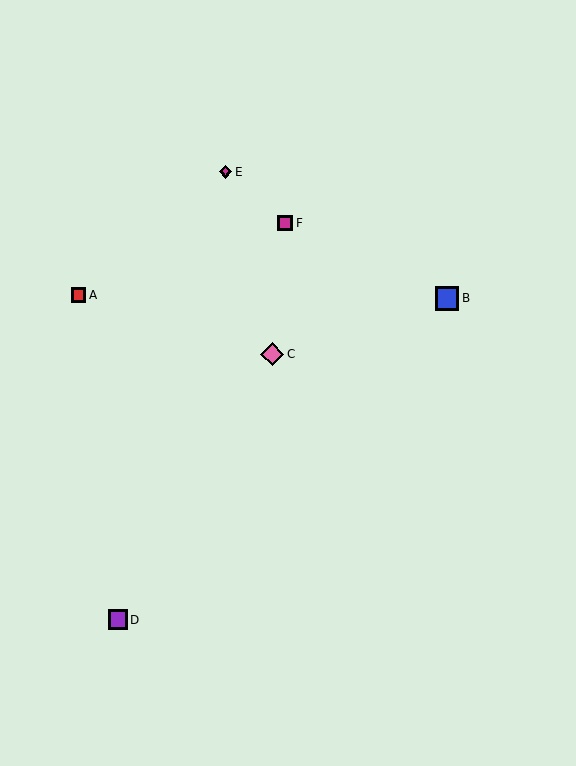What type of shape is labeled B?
Shape B is a blue square.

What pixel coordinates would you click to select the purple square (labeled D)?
Click at (118, 620) to select the purple square D.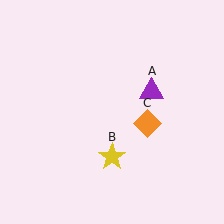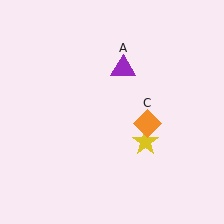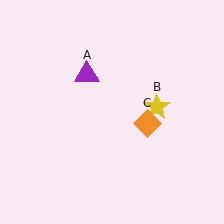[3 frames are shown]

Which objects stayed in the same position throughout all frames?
Orange diamond (object C) remained stationary.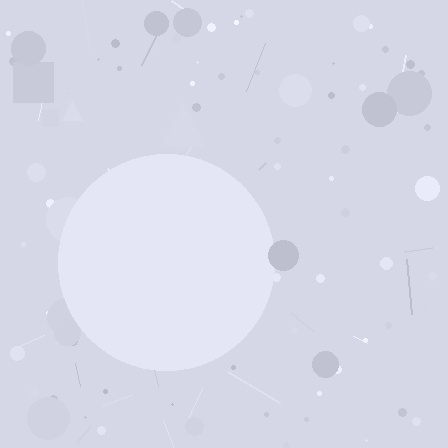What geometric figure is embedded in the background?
A circle is embedded in the background.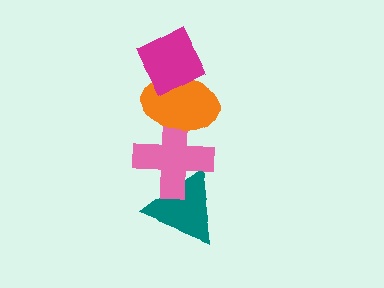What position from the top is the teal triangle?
The teal triangle is 4th from the top.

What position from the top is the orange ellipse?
The orange ellipse is 2nd from the top.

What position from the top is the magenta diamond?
The magenta diamond is 1st from the top.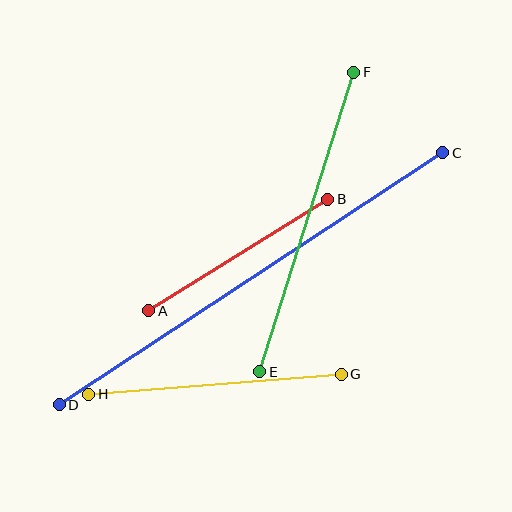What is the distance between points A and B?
The distance is approximately 211 pixels.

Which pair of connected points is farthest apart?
Points C and D are farthest apart.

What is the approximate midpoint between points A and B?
The midpoint is at approximately (238, 255) pixels.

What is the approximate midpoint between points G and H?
The midpoint is at approximately (215, 384) pixels.